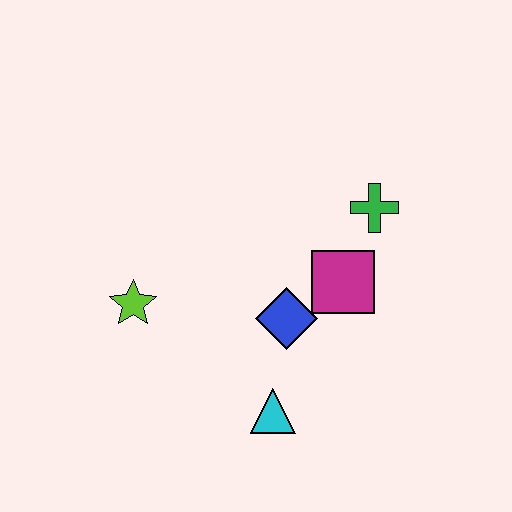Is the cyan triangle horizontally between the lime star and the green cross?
Yes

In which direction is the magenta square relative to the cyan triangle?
The magenta square is above the cyan triangle.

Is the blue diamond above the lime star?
No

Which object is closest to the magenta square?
The blue diamond is closest to the magenta square.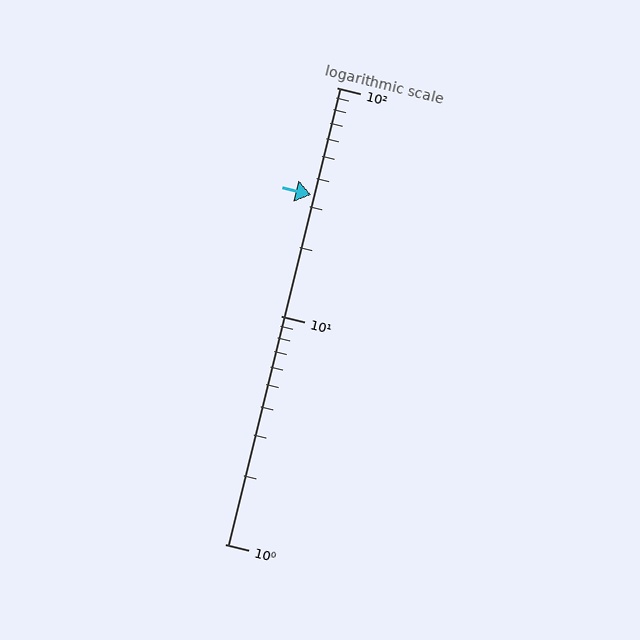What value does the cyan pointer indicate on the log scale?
The pointer indicates approximately 34.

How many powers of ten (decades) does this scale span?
The scale spans 2 decades, from 1 to 100.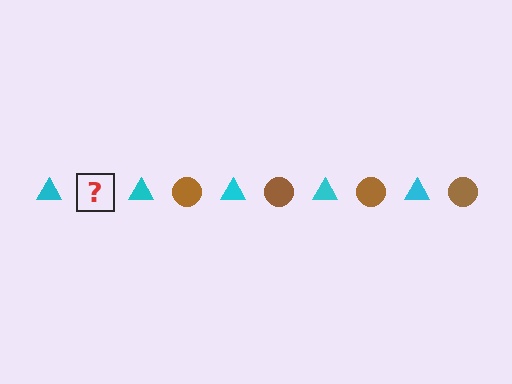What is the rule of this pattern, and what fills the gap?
The rule is that the pattern alternates between cyan triangle and brown circle. The gap should be filled with a brown circle.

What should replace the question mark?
The question mark should be replaced with a brown circle.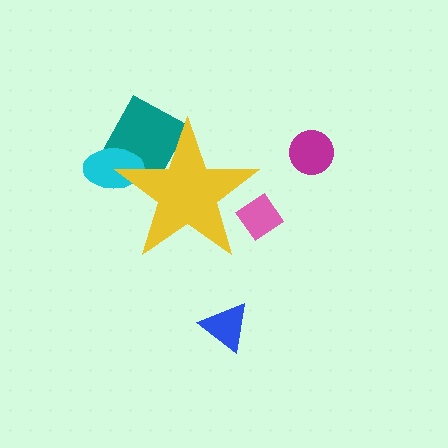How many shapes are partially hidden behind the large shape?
3 shapes are partially hidden.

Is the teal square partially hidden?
Yes, the teal square is partially hidden behind the yellow star.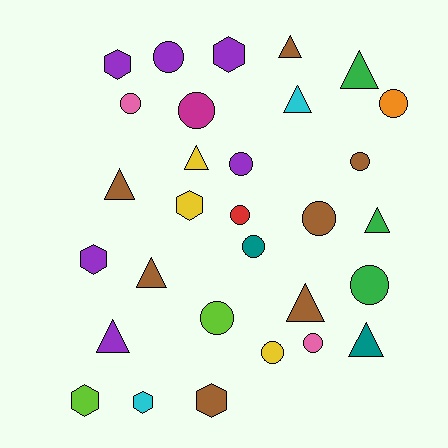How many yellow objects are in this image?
There are 3 yellow objects.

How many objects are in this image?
There are 30 objects.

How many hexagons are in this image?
There are 7 hexagons.